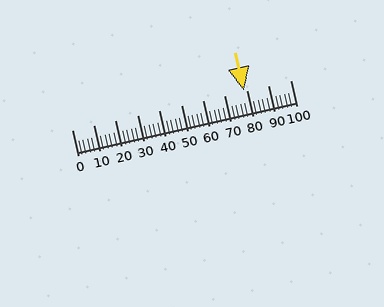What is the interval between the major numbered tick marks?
The major tick marks are spaced 10 units apart.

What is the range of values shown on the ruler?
The ruler shows values from 0 to 100.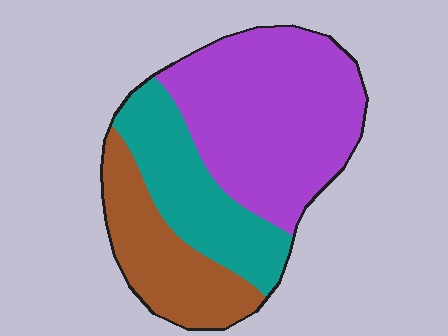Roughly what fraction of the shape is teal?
Teal takes up between a sixth and a third of the shape.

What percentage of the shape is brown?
Brown covers roughly 25% of the shape.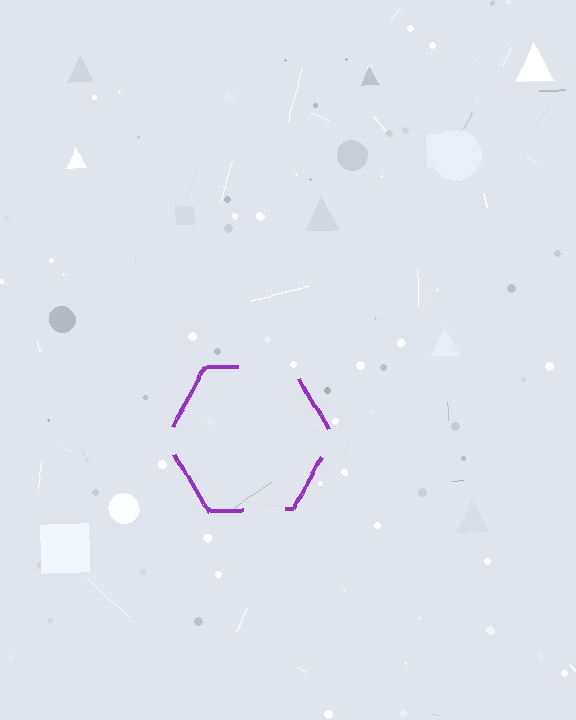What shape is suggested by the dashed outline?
The dashed outline suggests a hexagon.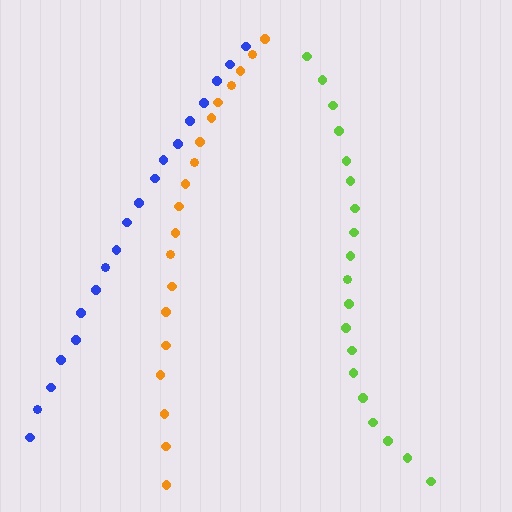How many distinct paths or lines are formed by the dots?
There are 3 distinct paths.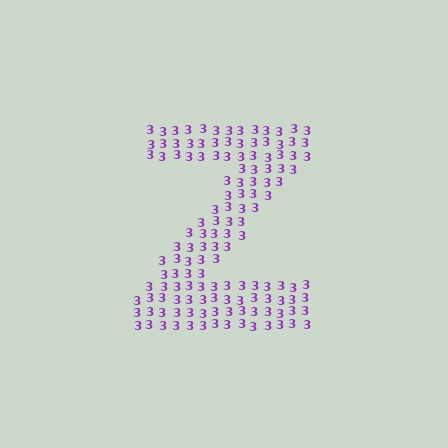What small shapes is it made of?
It is made of small digit 3's.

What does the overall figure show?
The overall figure shows the letter Z.